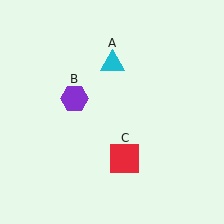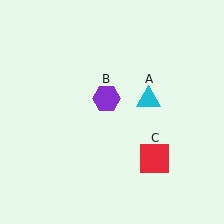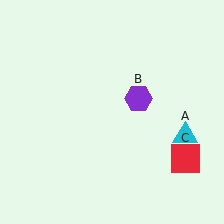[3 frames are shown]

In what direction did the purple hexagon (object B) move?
The purple hexagon (object B) moved right.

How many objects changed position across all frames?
3 objects changed position: cyan triangle (object A), purple hexagon (object B), red square (object C).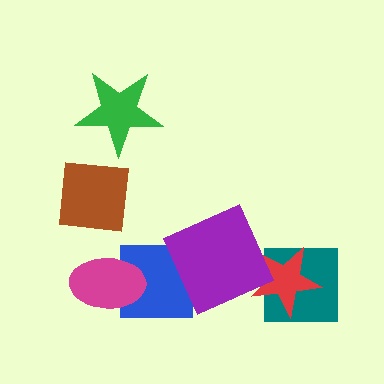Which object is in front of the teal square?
The red star is in front of the teal square.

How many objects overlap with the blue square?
2 objects overlap with the blue square.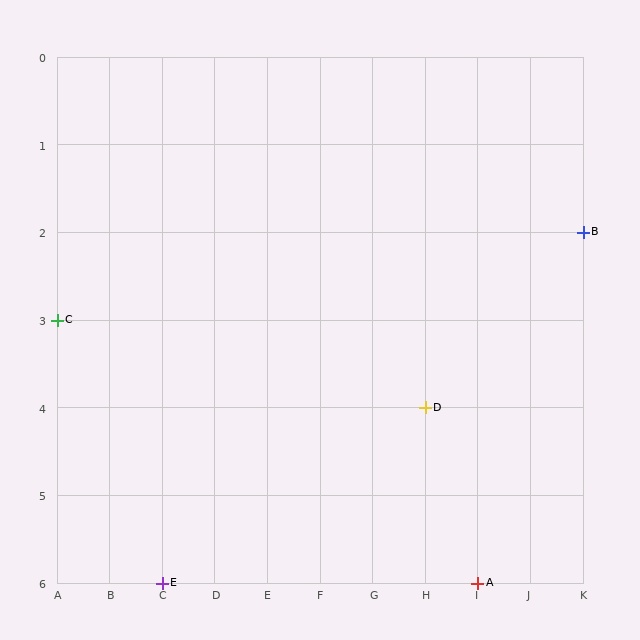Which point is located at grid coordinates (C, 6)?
Point E is at (C, 6).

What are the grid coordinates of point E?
Point E is at grid coordinates (C, 6).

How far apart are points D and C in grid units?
Points D and C are 7 columns and 1 row apart (about 7.1 grid units diagonally).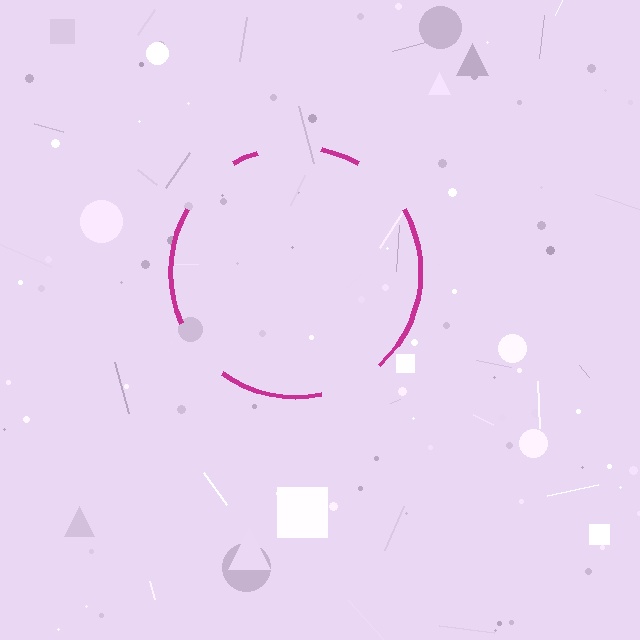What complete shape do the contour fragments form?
The contour fragments form a circle.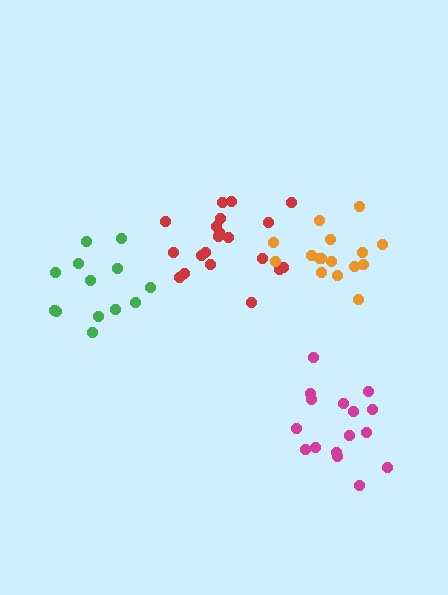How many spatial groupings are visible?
There are 4 spatial groupings.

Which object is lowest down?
The magenta cluster is bottommost.